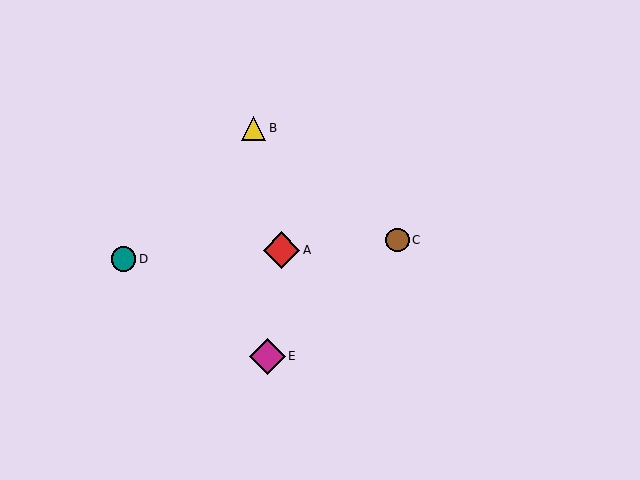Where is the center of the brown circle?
The center of the brown circle is at (398, 240).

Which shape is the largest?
The red diamond (labeled A) is the largest.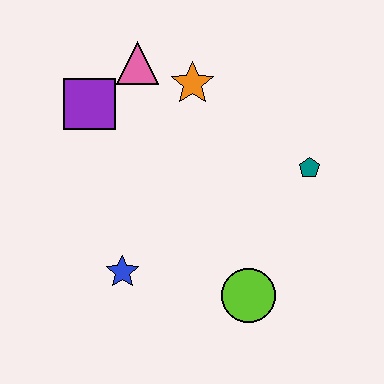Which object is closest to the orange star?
The pink triangle is closest to the orange star.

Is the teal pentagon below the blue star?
No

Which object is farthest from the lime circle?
The pink triangle is farthest from the lime circle.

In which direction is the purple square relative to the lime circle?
The purple square is above the lime circle.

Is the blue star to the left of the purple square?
No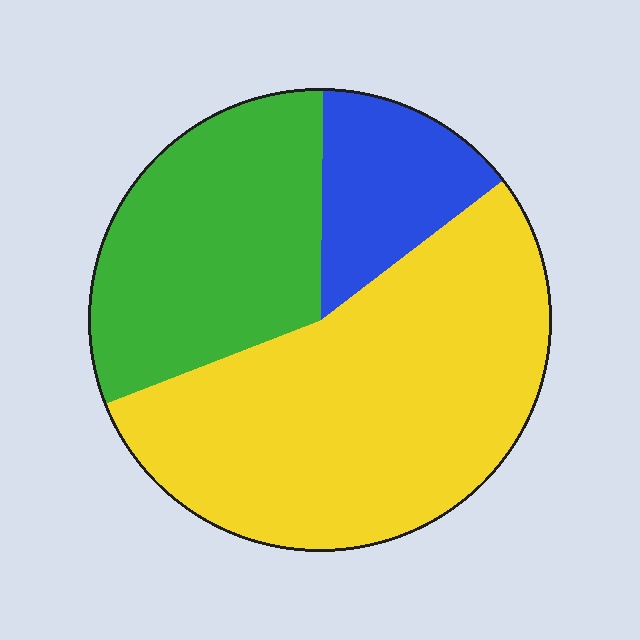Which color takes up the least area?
Blue, at roughly 15%.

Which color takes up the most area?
Yellow, at roughly 55%.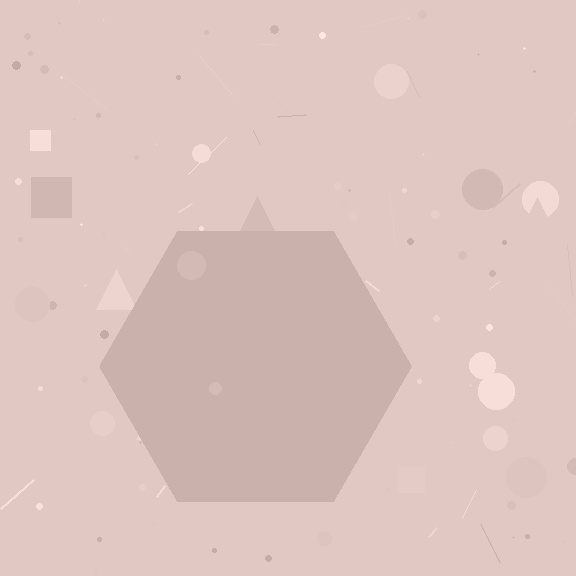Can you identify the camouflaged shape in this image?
The camouflaged shape is a hexagon.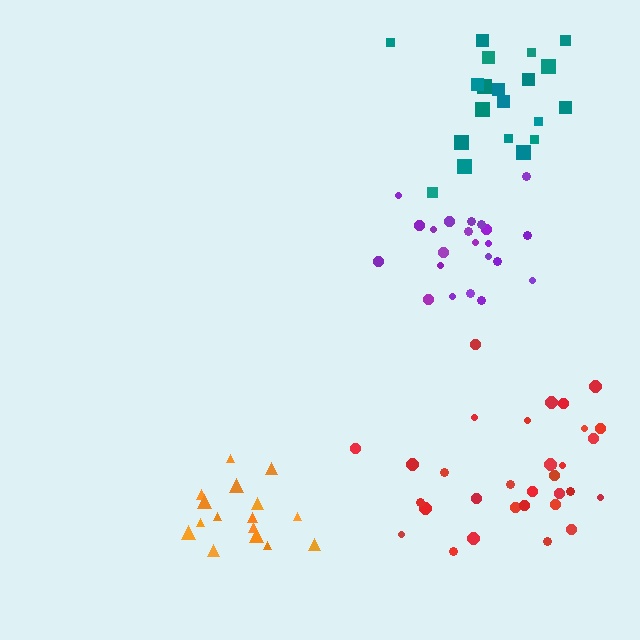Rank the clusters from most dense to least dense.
orange, purple, teal, red.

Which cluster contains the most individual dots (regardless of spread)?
Red (32).